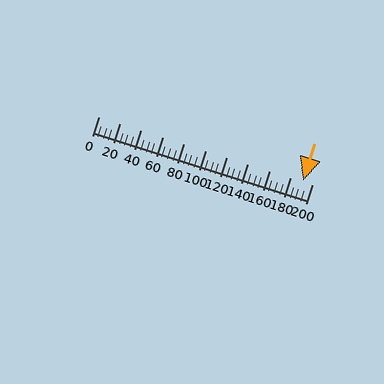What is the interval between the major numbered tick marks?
The major tick marks are spaced 20 units apart.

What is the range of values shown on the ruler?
The ruler shows values from 0 to 200.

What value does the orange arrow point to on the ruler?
The orange arrow points to approximately 192.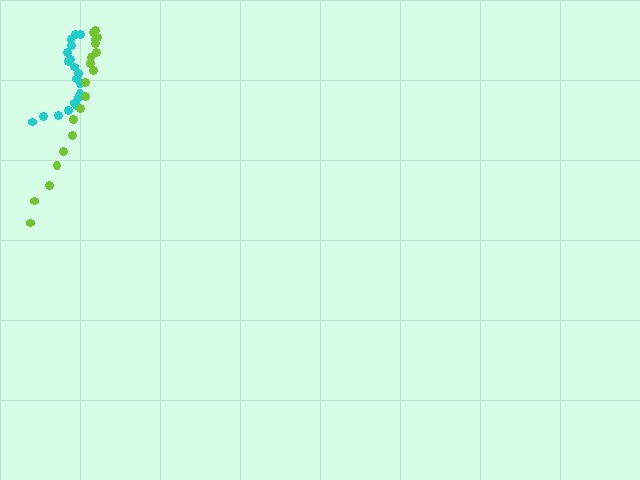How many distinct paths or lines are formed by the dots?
There are 2 distinct paths.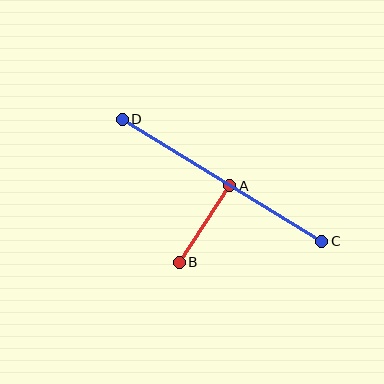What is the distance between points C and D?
The distance is approximately 234 pixels.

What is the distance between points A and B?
The distance is approximately 92 pixels.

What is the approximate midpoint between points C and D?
The midpoint is at approximately (222, 180) pixels.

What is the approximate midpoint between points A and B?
The midpoint is at approximately (205, 224) pixels.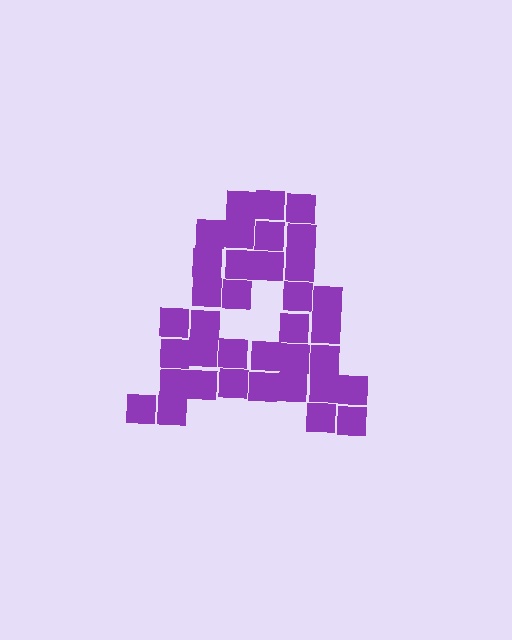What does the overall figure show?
The overall figure shows the letter A.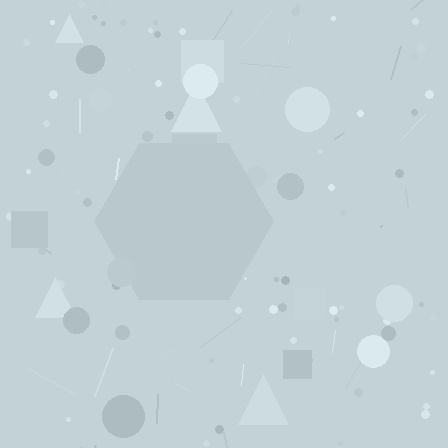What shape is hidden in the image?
A hexagon is hidden in the image.